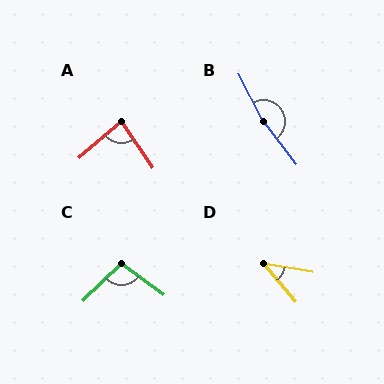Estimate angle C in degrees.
Approximately 100 degrees.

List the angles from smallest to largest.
D (39°), A (84°), C (100°), B (170°).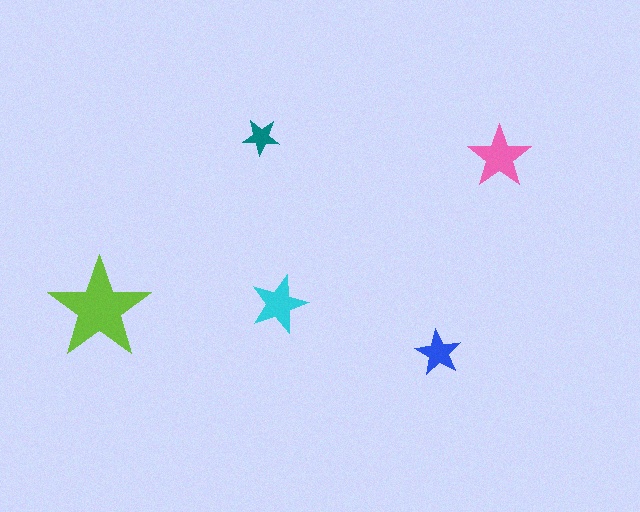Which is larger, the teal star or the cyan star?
The cyan one.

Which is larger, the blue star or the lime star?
The lime one.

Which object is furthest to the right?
The pink star is rightmost.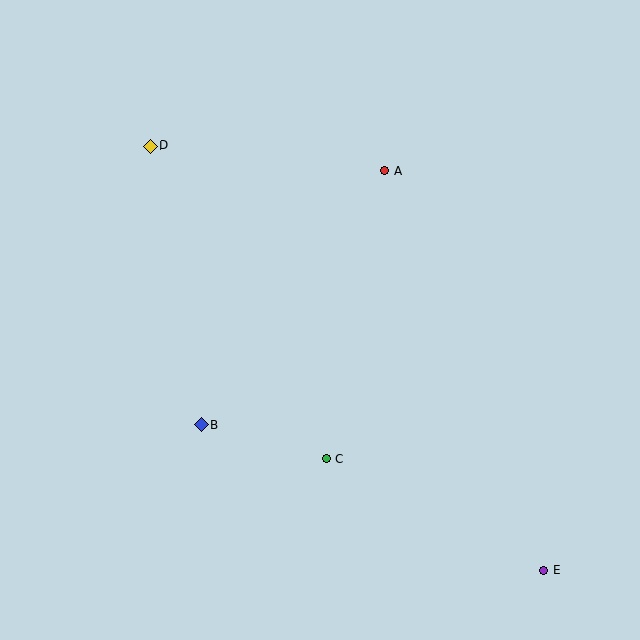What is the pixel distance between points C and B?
The distance between C and B is 130 pixels.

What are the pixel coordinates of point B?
Point B is at (201, 425).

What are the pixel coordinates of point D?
Point D is at (151, 146).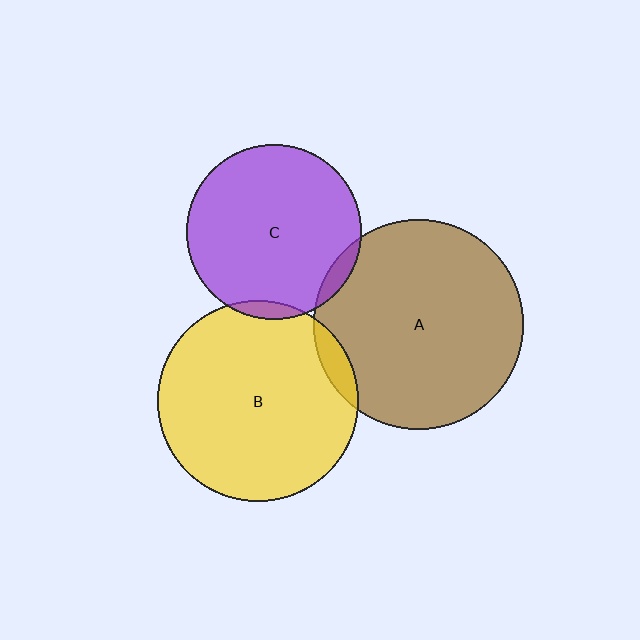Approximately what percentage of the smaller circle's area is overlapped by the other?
Approximately 5%.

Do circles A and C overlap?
Yes.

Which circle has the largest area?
Circle A (brown).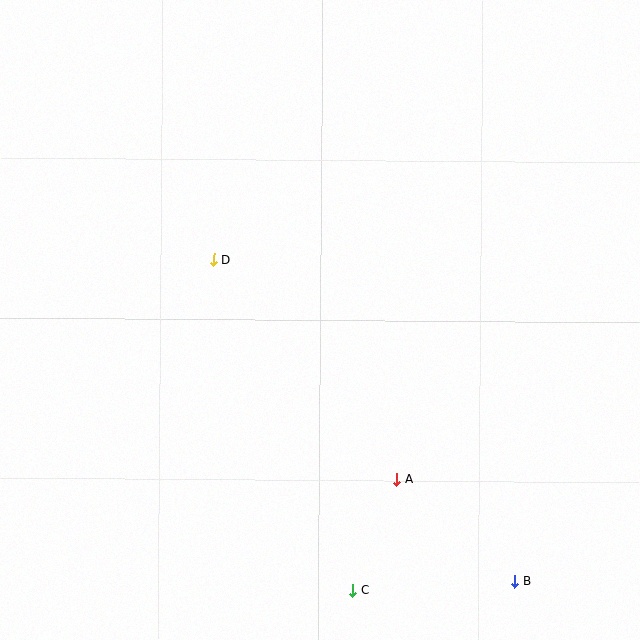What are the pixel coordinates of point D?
Point D is at (214, 260).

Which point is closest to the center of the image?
Point D at (214, 260) is closest to the center.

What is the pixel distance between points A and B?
The distance between A and B is 156 pixels.